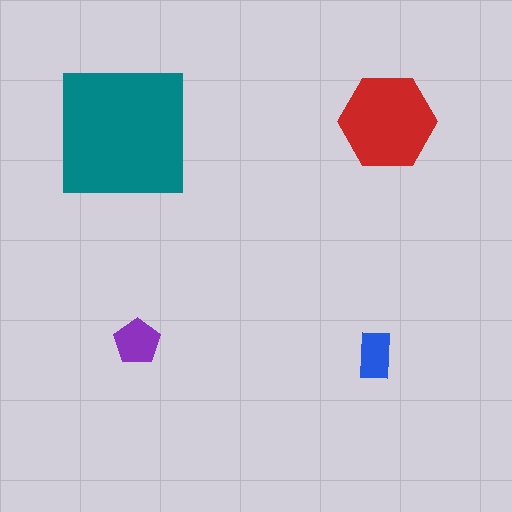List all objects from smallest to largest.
The blue rectangle, the purple pentagon, the red hexagon, the teal square.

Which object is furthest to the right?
The red hexagon is rightmost.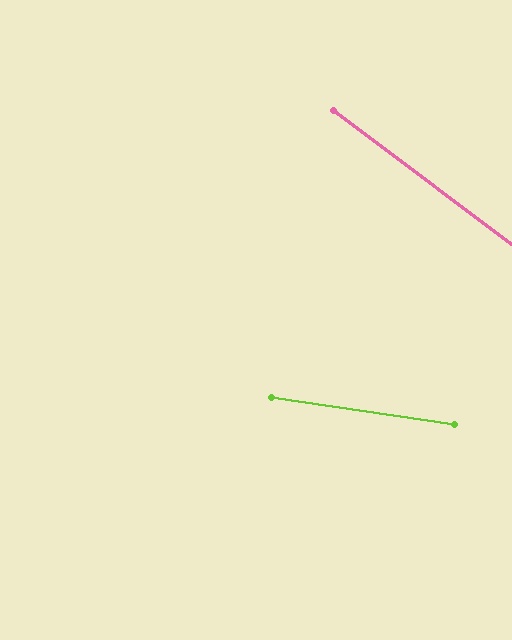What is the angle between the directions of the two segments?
Approximately 28 degrees.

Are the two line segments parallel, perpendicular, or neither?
Neither parallel nor perpendicular — they differ by about 28°.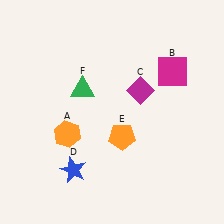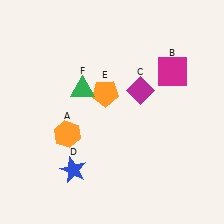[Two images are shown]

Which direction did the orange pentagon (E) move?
The orange pentagon (E) moved up.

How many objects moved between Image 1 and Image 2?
1 object moved between the two images.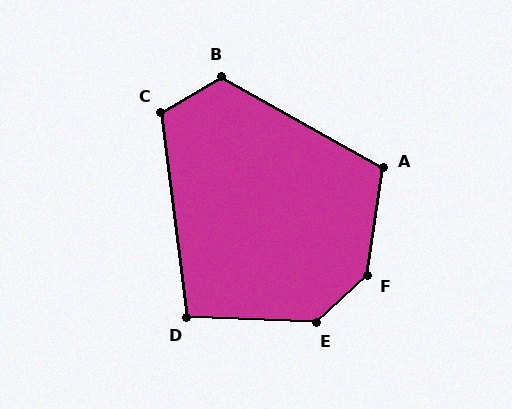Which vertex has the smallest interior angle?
D, at approximately 99 degrees.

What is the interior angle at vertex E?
Approximately 135 degrees (obtuse).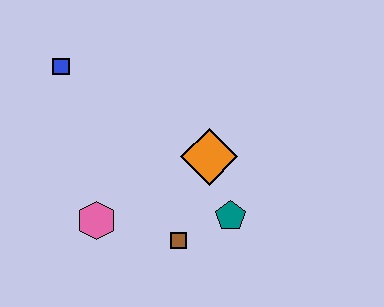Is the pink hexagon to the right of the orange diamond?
No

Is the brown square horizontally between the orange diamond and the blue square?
Yes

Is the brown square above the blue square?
No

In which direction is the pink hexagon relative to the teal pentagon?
The pink hexagon is to the left of the teal pentagon.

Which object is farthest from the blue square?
The teal pentagon is farthest from the blue square.